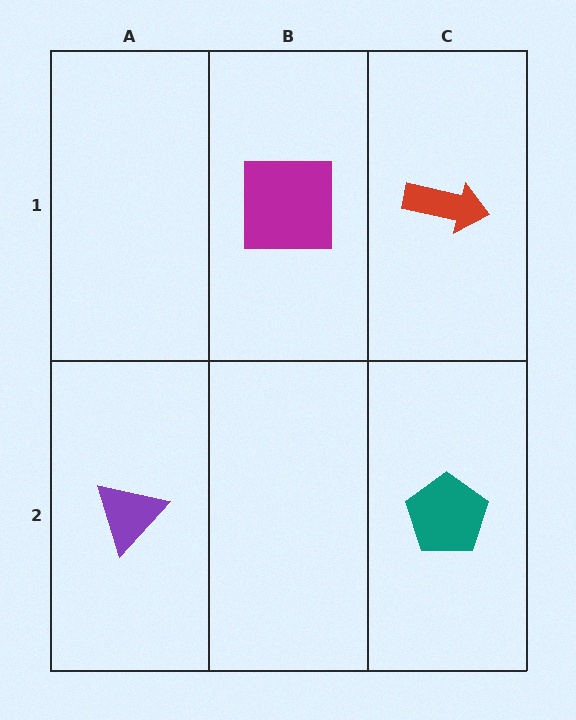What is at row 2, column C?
A teal pentagon.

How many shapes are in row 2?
2 shapes.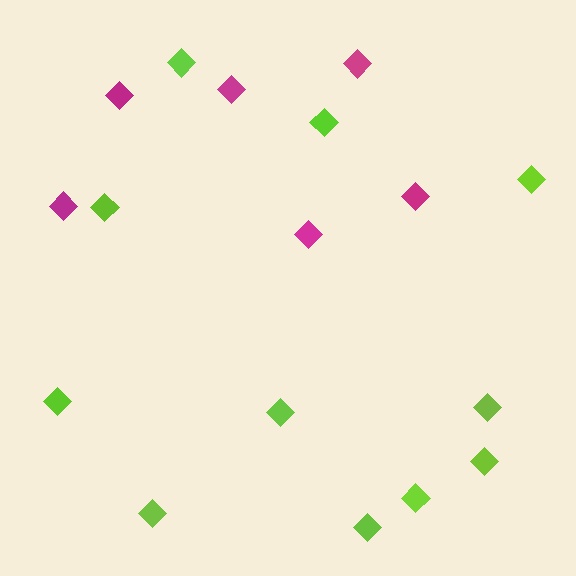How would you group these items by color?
There are 2 groups: one group of magenta diamonds (6) and one group of lime diamonds (11).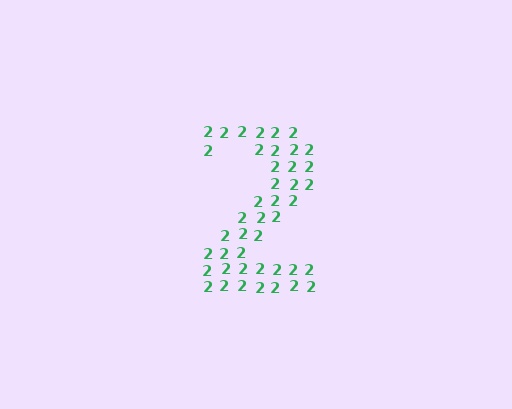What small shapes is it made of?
It is made of small digit 2's.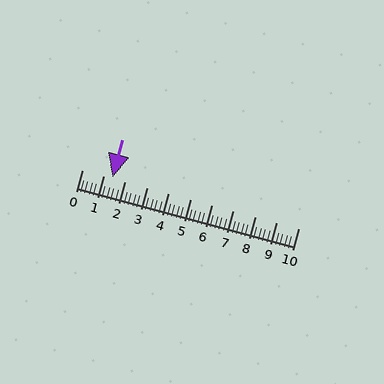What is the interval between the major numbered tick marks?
The major tick marks are spaced 1 units apart.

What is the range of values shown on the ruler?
The ruler shows values from 0 to 10.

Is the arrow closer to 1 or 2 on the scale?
The arrow is closer to 1.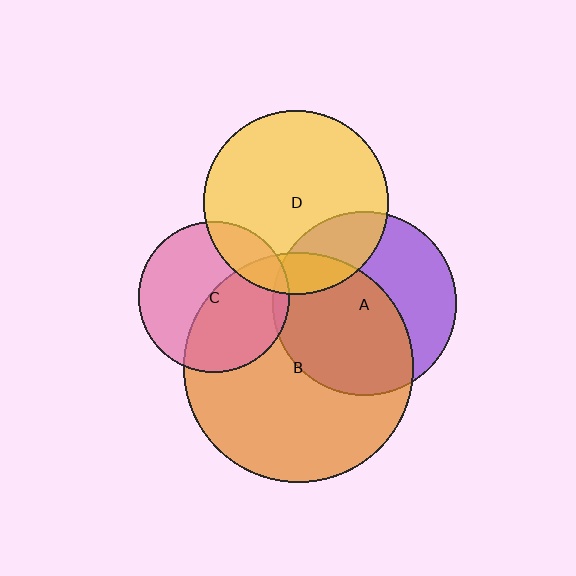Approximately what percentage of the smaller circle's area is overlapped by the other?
Approximately 15%.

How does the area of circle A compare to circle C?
Approximately 1.5 times.